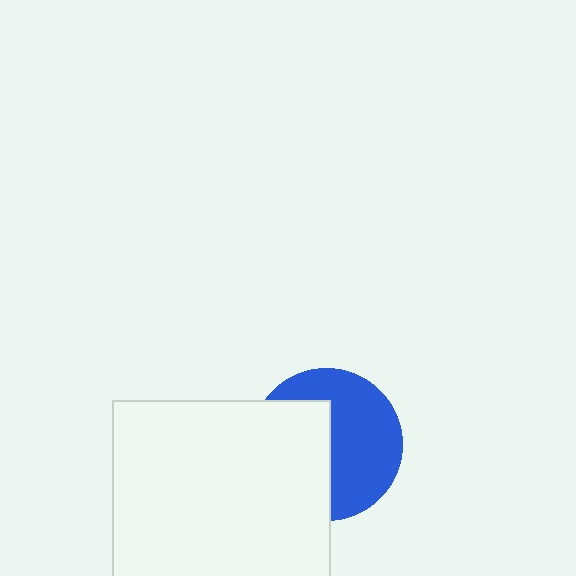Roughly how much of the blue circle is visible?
About half of it is visible (roughly 54%).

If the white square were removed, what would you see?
You would see the complete blue circle.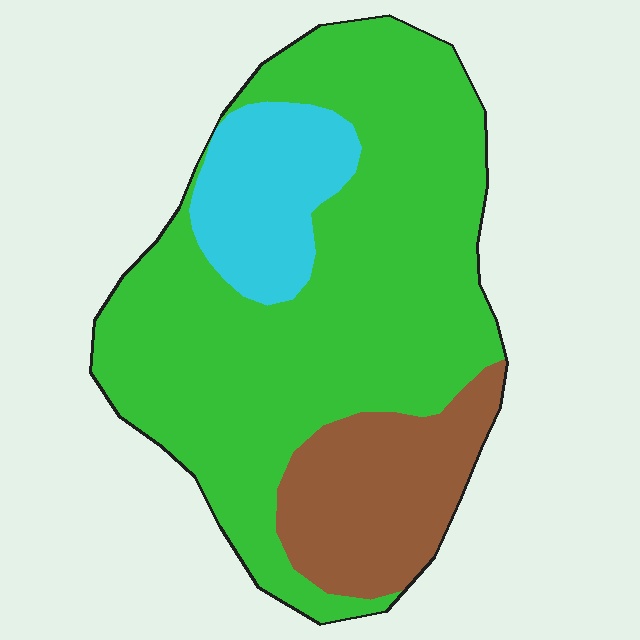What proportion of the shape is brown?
Brown covers about 20% of the shape.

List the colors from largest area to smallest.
From largest to smallest: green, brown, cyan.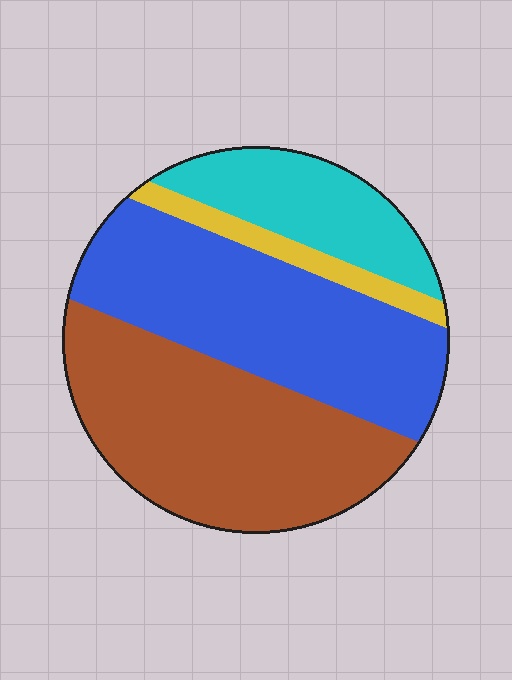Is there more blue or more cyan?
Blue.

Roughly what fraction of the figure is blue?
Blue takes up about three eighths (3/8) of the figure.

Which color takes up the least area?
Yellow, at roughly 5%.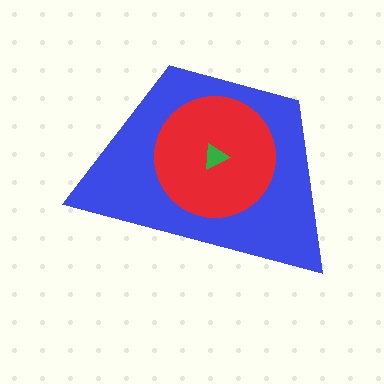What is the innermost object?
The green triangle.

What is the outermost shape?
The blue trapezoid.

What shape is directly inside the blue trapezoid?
The red circle.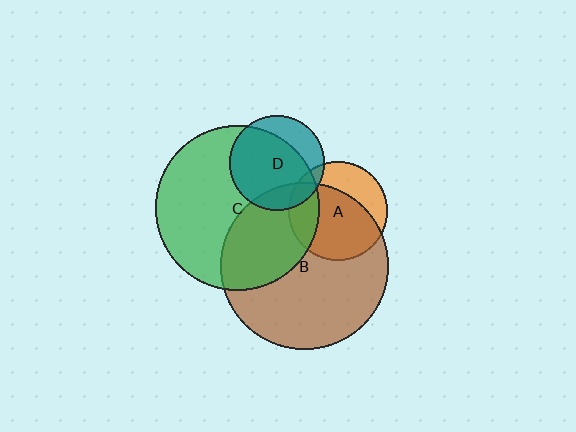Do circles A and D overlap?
Yes.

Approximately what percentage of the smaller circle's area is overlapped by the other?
Approximately 10%.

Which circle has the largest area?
Circle B (brown).